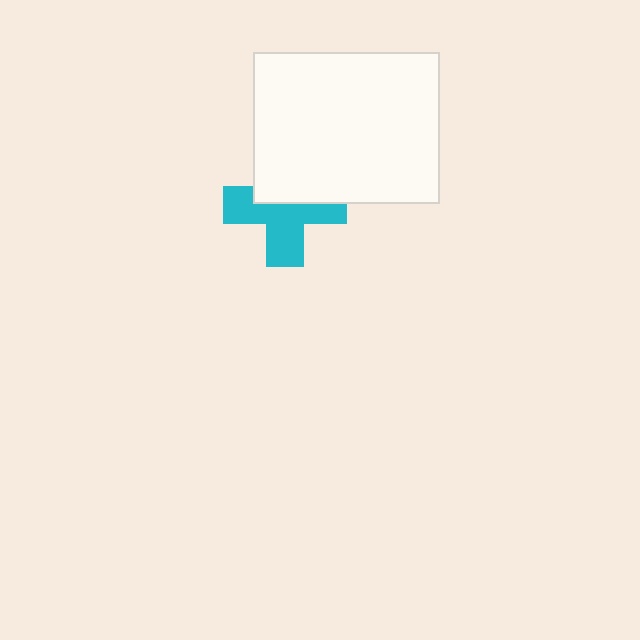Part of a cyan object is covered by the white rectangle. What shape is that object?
It is a cross.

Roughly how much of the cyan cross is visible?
About half of it is visible (roughly 59%).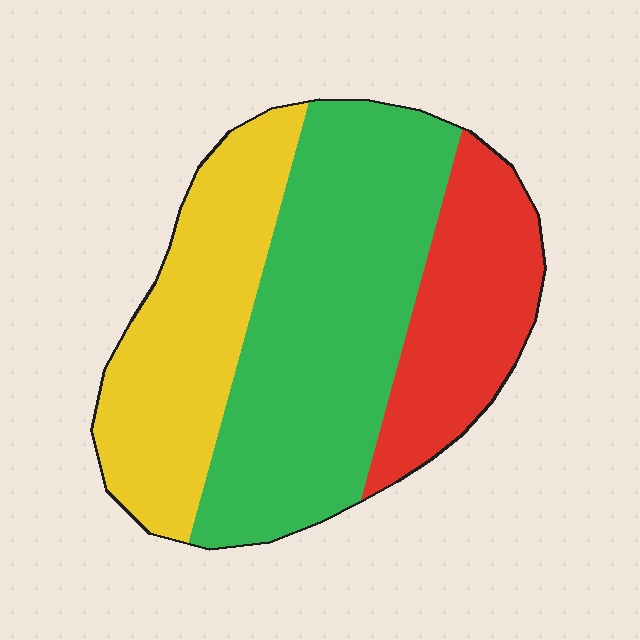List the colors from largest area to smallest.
From largest to smallest: green, yellow, red.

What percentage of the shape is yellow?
Yellow takes up between a quarter and a half of the shape.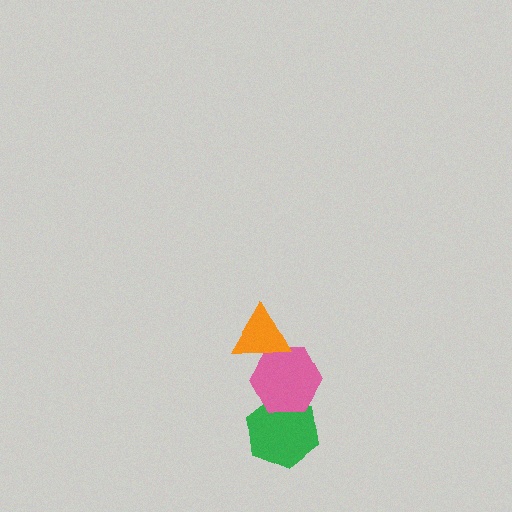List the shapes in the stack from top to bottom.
From top to bottom: the orange triangle, the pink hexagon, the green hexagon.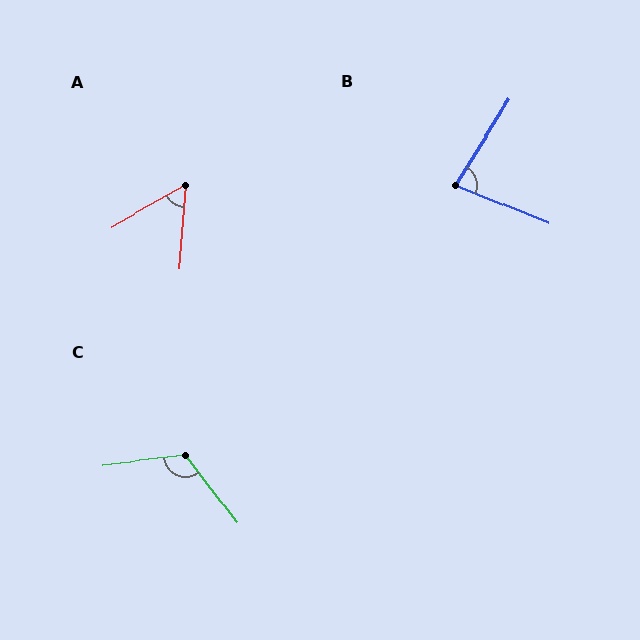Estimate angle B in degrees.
Approximately 80 degrees.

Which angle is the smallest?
A, at approximately 56 degrees.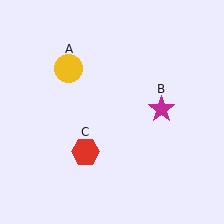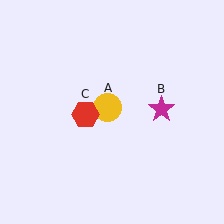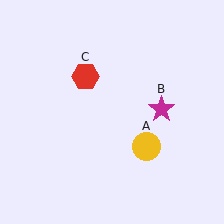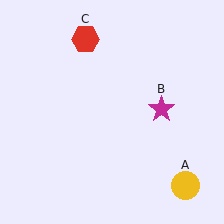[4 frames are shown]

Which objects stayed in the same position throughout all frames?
Magenta star (object B) remained stationary.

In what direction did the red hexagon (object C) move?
The red hexagon (object C) moved up.